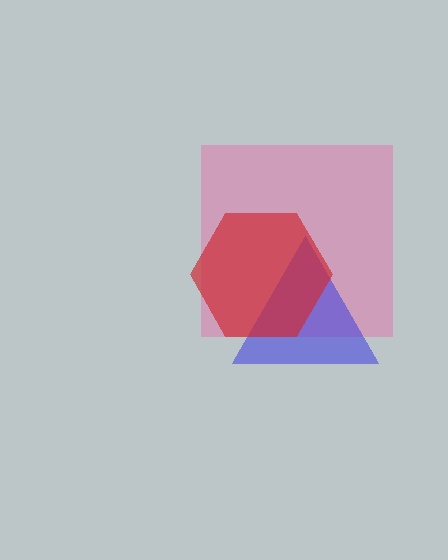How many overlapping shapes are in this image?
There are 3 overlapping shapes in the image.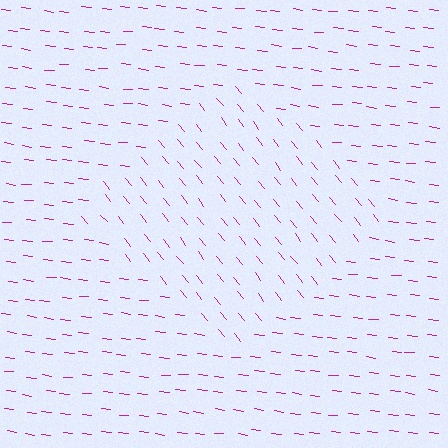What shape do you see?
I see a diamond.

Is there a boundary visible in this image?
Yes, there is a texture boundary formed by a change in line orientation.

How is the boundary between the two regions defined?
The boundary is defined purely by a change in line orientation (approximately 45 degrees difference). All lines are the same color and thickness.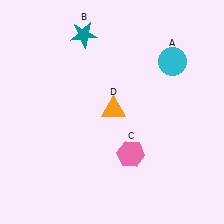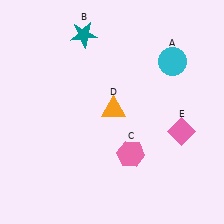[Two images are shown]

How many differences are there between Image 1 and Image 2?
There is 1 difference between the two images.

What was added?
A pink diamond (E) was added in Image 2.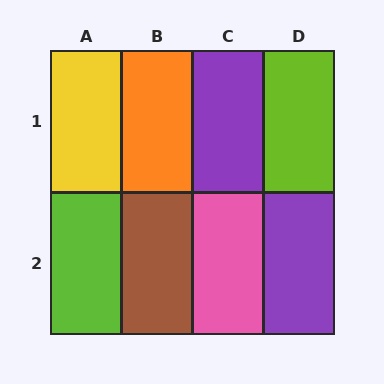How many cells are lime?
2 cells are lime.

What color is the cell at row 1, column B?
Orange.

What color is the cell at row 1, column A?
Yellow.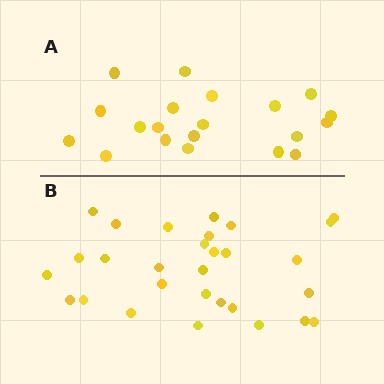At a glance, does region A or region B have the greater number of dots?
Region B (the bottom region) has more dots.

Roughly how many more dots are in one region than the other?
Region B has roughly 8 or so more dots than region A.